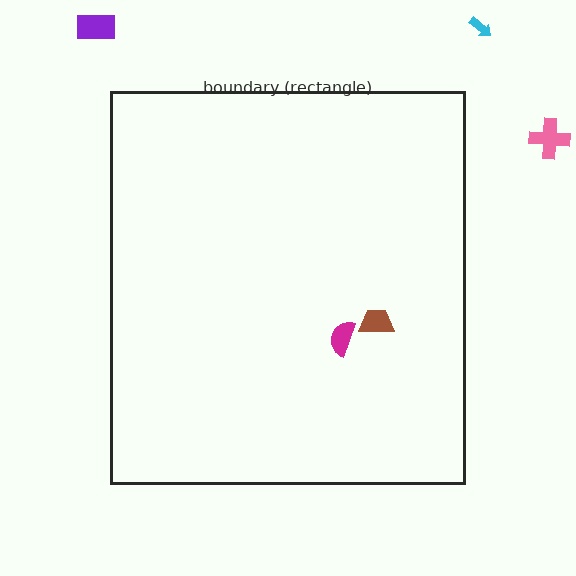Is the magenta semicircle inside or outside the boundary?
Inside.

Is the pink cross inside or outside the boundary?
Outside.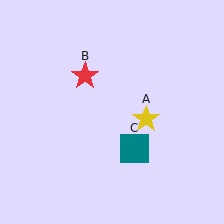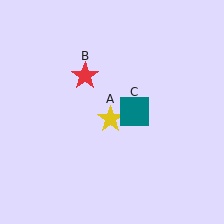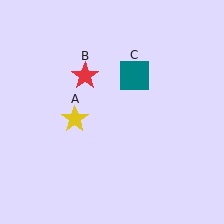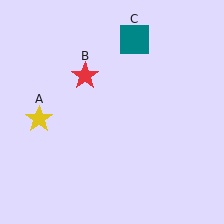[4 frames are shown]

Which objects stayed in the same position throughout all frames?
Red star (object B) remained stationary.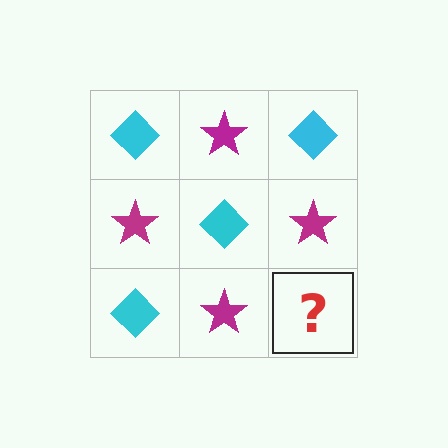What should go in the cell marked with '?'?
The missing cell should contain a cyan diamond.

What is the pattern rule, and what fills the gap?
The rule is that it alternates cyan diamond and magenta star in a checkerboard pattern. The gap should be filled with a cyan diamond.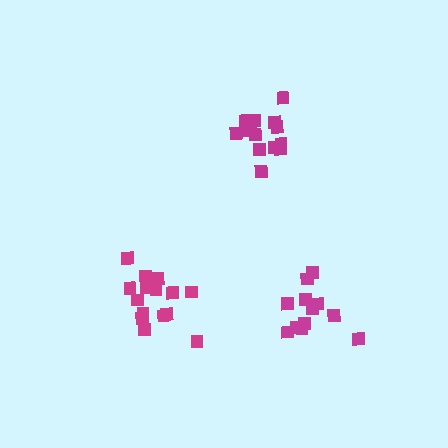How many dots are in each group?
Group 1: 12 dots, Group 2: 14 dots, Group 3: 15 dots (41 total).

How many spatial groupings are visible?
There are 3 spatial groupings.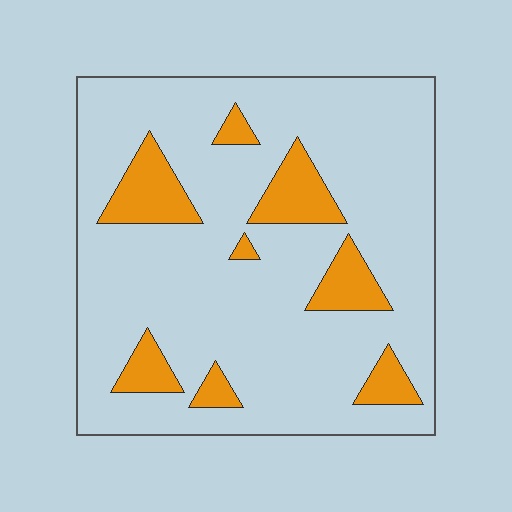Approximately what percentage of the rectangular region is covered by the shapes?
Approximately 15%.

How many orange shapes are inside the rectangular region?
8.